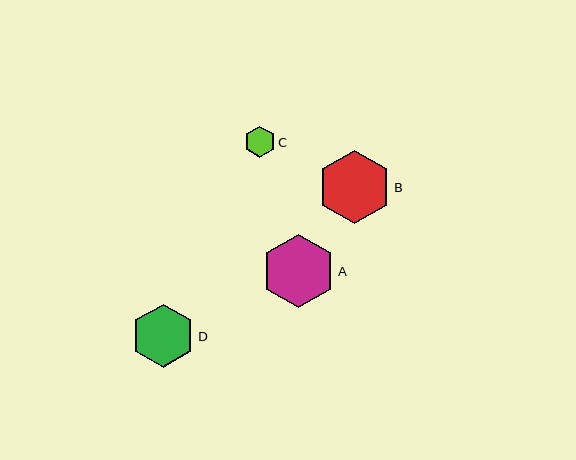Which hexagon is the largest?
Hexagon B is the largest with a size of approximately 73 pixels.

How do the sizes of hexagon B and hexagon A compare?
Hexagon B and hexagon A are approximately the same size.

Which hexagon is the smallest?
Hexagon C is the smallest with a size of approximately 31 pixels.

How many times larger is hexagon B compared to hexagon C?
Hexagon B is approximately 2.4 times the size of hexagon C.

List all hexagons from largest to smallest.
From largest to smallest: B, A, D, C.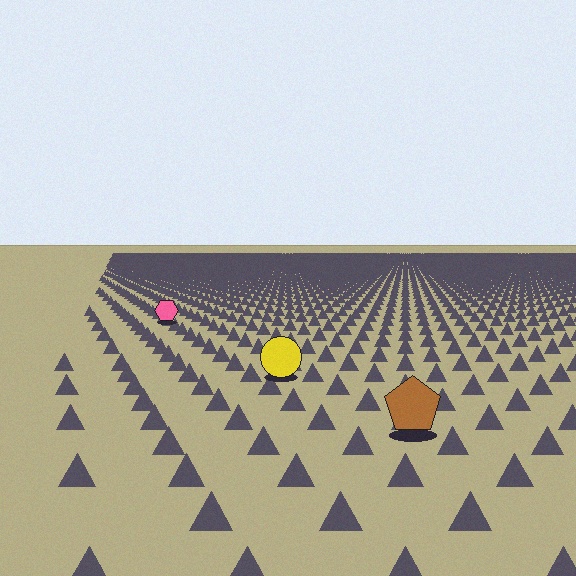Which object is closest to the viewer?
The brown pentagon is closest. The texture marks near it are larger and more spread out.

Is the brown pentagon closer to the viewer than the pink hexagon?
Yes. The brown pentagon is closer — you can tell from the texture gradient: the ground texture is coarser near it.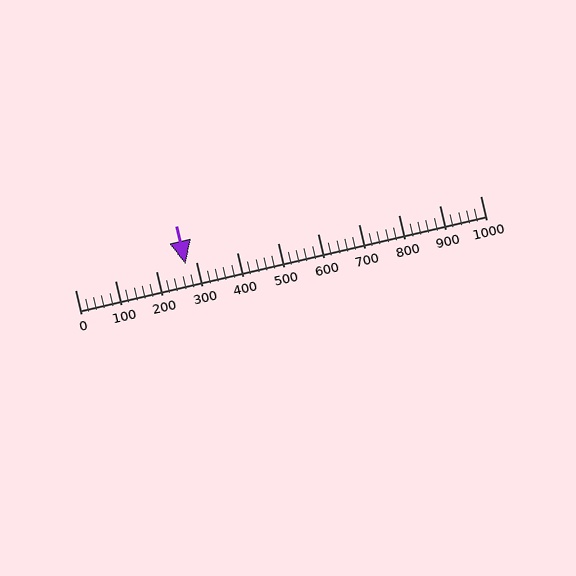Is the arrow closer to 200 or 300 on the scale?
The arrow is closer to 300.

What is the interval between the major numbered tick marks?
The major tick marks are spaced 100 units apart.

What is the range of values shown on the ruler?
The ruler shows values from 0 to 1000.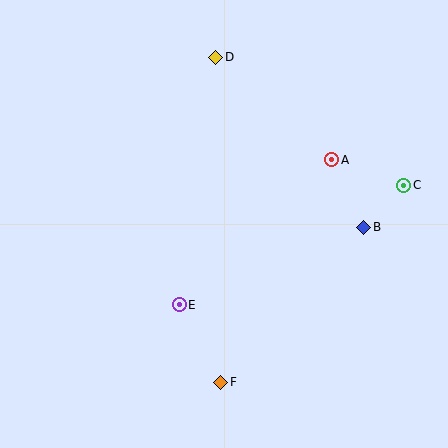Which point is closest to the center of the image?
Point E at (179, 305) is closest to the center.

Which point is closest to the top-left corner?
Point D is closest to the top-left corner.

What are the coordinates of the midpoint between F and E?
The midpoint between F and E is at (200, 343).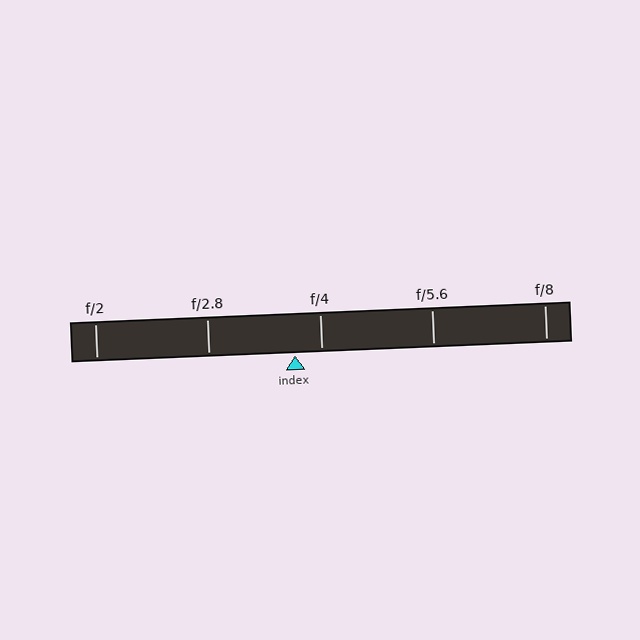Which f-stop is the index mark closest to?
The index mark is closest to f/4.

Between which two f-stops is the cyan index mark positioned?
The index mark is between f/2.8 and f/4.